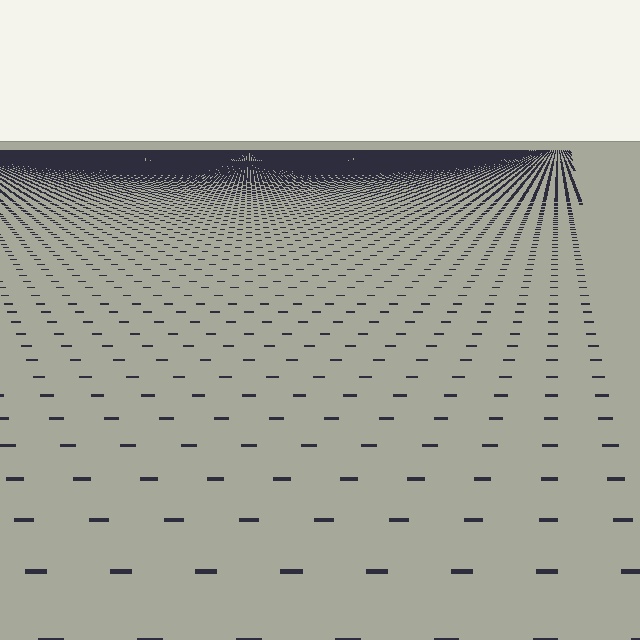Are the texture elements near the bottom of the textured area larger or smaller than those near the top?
Larger. Near the bottom, elements are closer to the viewer and appear at a bigger on-screen size.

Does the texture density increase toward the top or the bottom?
Density increases toward the top.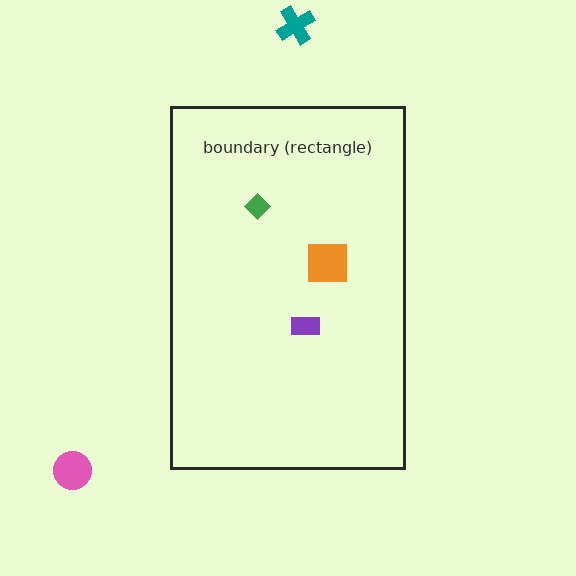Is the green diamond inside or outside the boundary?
Inside.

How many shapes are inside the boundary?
3 inside, 2 outside.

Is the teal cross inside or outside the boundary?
Outside.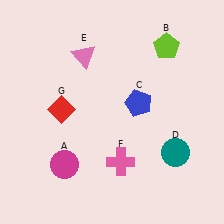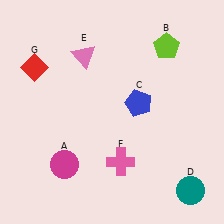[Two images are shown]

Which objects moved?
The objects that moved are: the teal circle (D), the red diamond (G).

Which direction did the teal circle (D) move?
The teal circle (D) moved down.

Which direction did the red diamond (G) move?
The red diamond (G) moved up.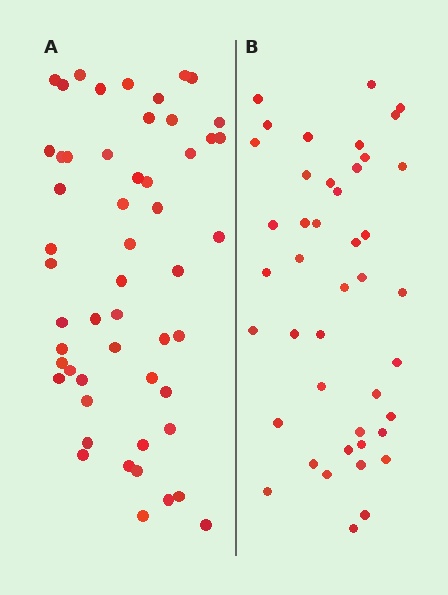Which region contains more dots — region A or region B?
Region A (the left region) has more dots.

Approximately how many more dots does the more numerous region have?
Region A has roughly 10 or so more dots than region B.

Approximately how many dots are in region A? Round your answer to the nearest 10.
About 50 dots. (The exact count is 53, which rounds to 50.)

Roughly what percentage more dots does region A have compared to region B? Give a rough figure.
About 25% more.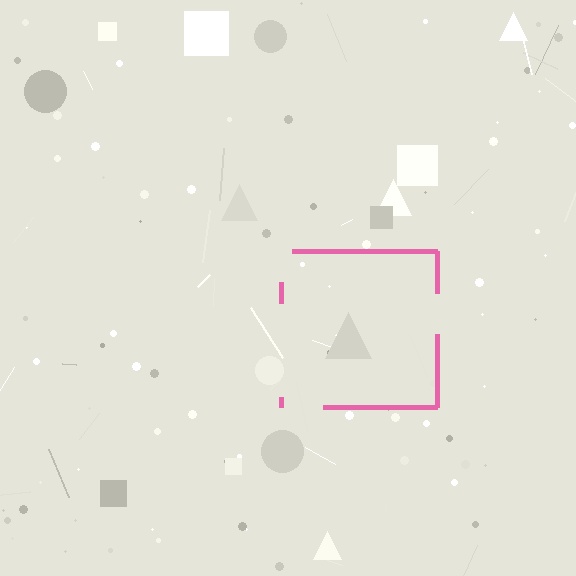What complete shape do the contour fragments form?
The contour fragments form a square.